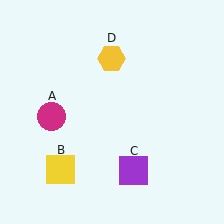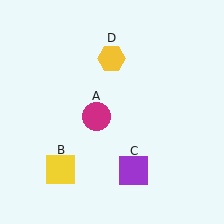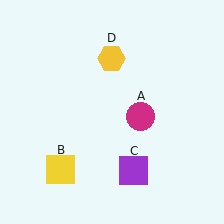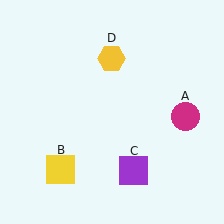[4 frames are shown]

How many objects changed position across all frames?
1 object changed position: magenta circle (object A).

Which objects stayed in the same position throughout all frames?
Yellow square (object B) and purple square (object C) and yellow hexagon (object D) remained stationary.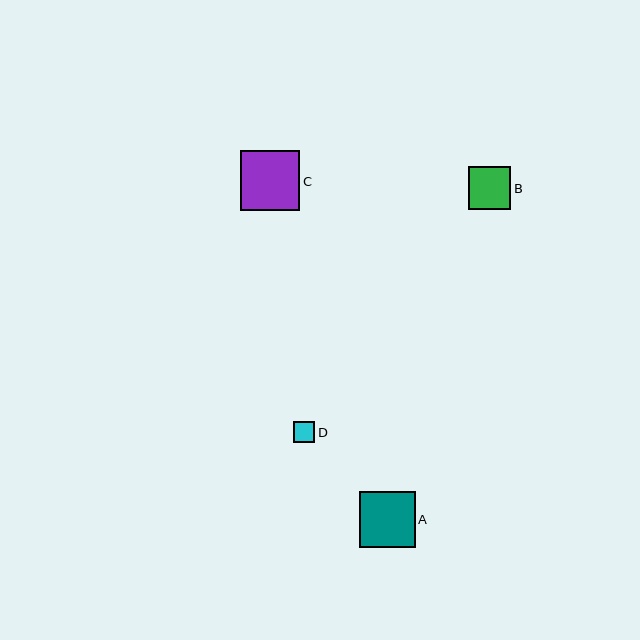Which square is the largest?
Square C is the largest with a size of approximately 60 pixels.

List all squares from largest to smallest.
From largest to smallest: C, A, B, D.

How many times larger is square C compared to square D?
Square C is approximately 2.8 times the size of square D.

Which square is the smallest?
Square D is the smallest with a size of approximately 21 pixels.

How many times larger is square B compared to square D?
Square B is approximately 2.0 times the size of square D.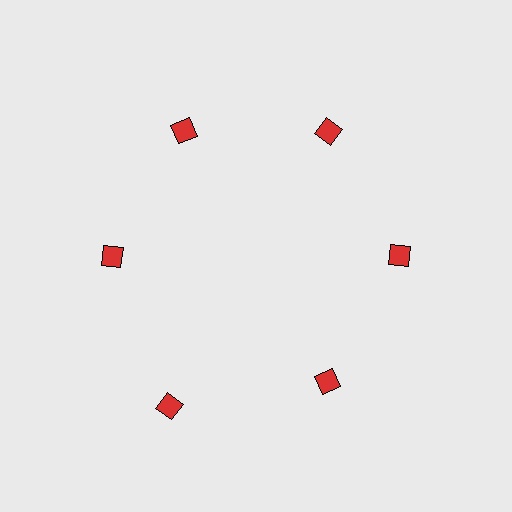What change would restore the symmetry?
The symmetry would be restored by moving it inward, back onto the ring so that all 6 diamonds sit at equal angles and equal distance from the center.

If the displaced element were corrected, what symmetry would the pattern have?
It would have 6-fold rotational symmetry — the pattern would map onto itself every 60 degrees.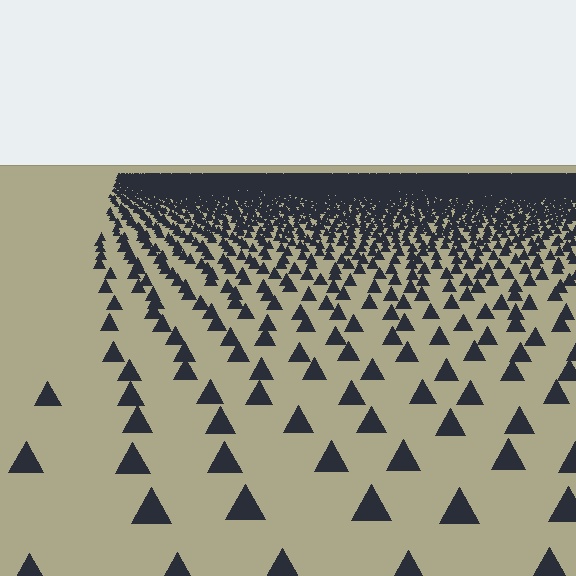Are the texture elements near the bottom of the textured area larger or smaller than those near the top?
Larger. Near the bottom, elements are closer to the viewer and appear at a bigger on-screen size.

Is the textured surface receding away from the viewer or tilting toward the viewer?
The surface is receding away from the viewer. Texture elements get smaller and denser toward the top.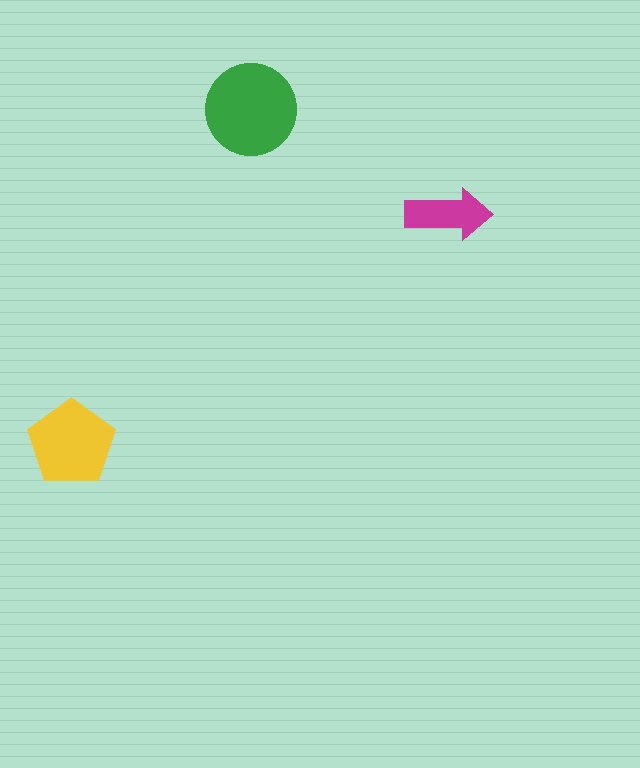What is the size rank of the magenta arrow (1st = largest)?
3rd.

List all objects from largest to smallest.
The green circle, the yellow pentagon, the magenta arrow.